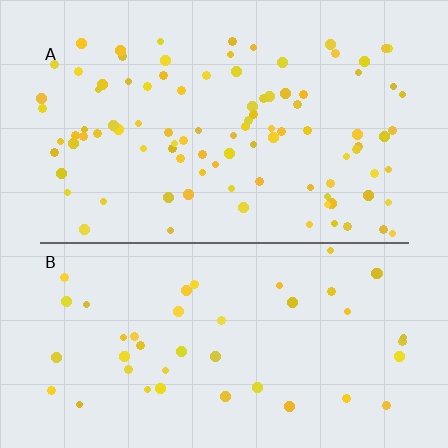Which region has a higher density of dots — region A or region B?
A (the top).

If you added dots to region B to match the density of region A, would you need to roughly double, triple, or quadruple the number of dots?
Approximately double.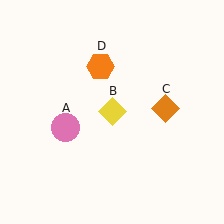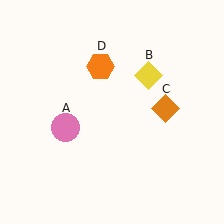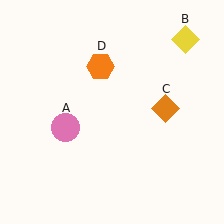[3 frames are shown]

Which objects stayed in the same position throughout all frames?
Pink circle (object A) and orange diamond (object C) and orange hexagon (object D) remained stationary.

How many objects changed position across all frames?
1 object changed position: yellow diamond (object B).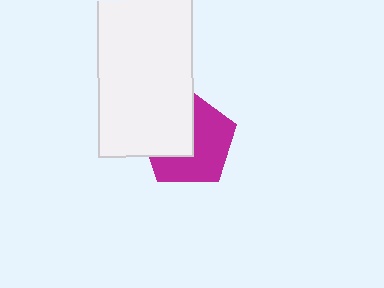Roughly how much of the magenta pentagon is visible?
About half of it is visible (roughly 57%).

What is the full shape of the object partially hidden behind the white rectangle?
The partially hidden object is a magenta pentagon.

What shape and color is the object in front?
The object in front is a white rectangle.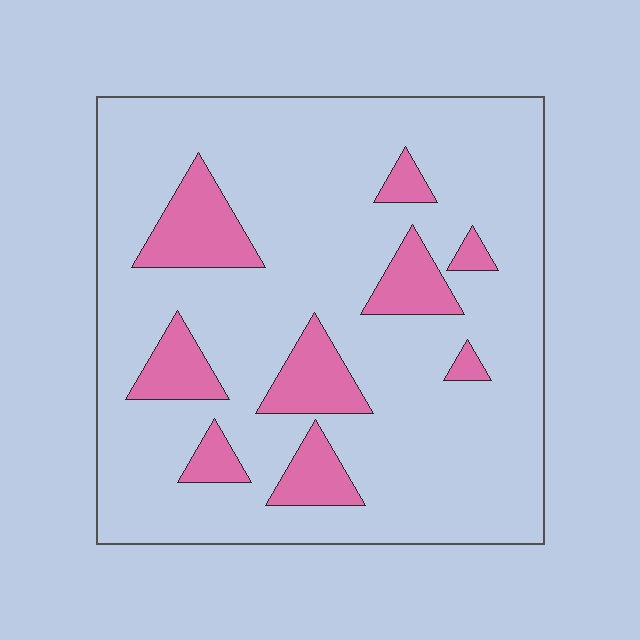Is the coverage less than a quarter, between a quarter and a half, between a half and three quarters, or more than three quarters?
Less than a quarter.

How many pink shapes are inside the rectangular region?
9.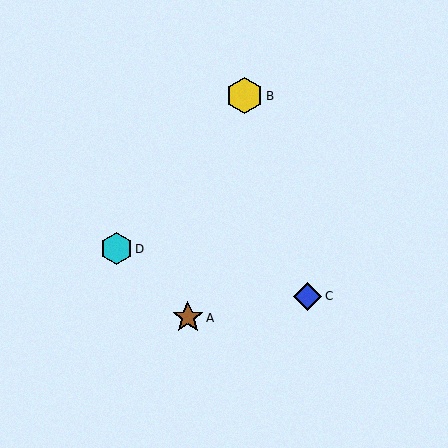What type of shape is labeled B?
Shape B is a yellow hexagon.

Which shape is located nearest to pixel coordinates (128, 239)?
The cyan hexagon (labeled D) at (116, 249) is nearest to that location.